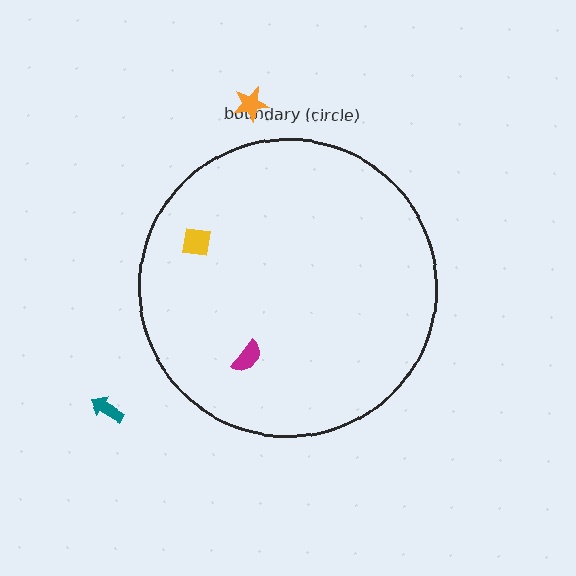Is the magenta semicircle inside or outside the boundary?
Inside.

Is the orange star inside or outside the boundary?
Outside.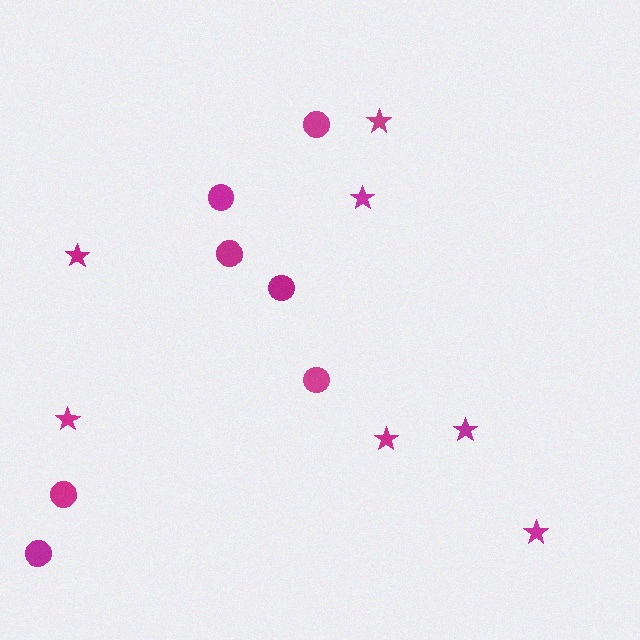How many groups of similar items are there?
There are 2 groups: one group of circles (7) and one group of stars (7).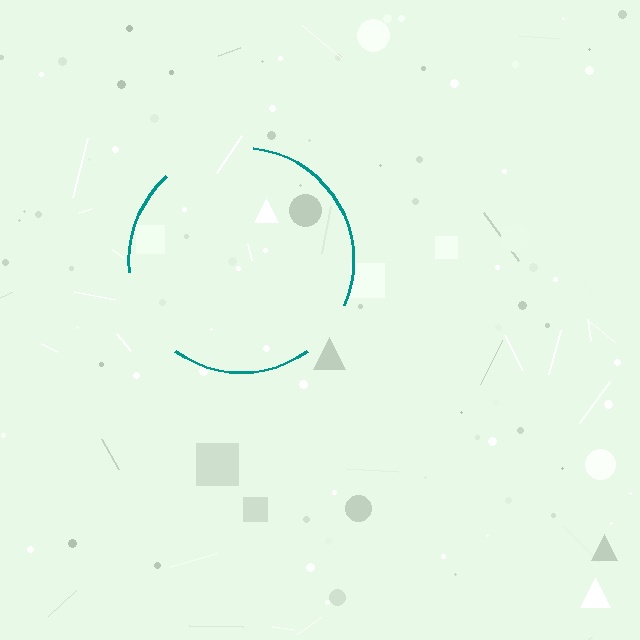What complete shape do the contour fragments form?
The contour fragments form a circle.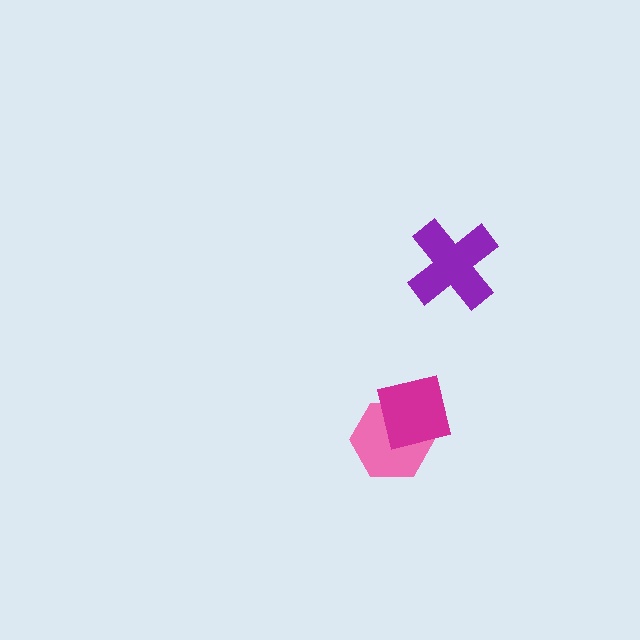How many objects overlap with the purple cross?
0 objects overlap with the purple cross.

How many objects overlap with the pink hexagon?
1 object overlaps with the pink hexagon.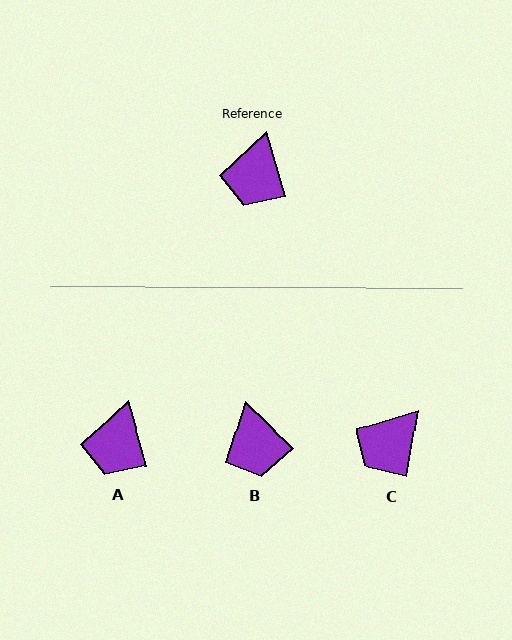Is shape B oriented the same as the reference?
No, it is off by about 30 degrees.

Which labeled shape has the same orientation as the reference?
A.